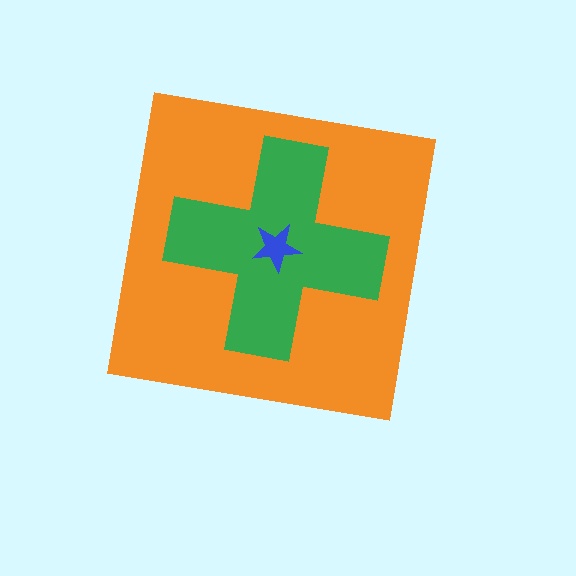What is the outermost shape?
The orange square.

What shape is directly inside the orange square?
The green cross.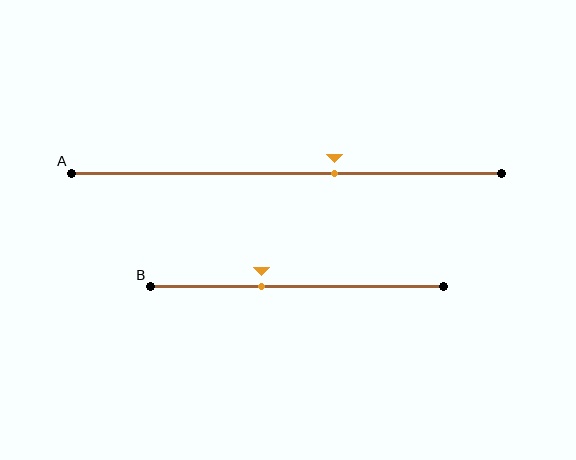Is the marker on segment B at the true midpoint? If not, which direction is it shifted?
No, the marker on segment B is shifted to the left by about 12% of the segment length.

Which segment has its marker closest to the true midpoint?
Segment A has its marker closest to the true midpoint.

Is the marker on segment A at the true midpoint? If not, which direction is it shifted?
No, the marker on segment A is shifted to the right by about 11% of the segment length.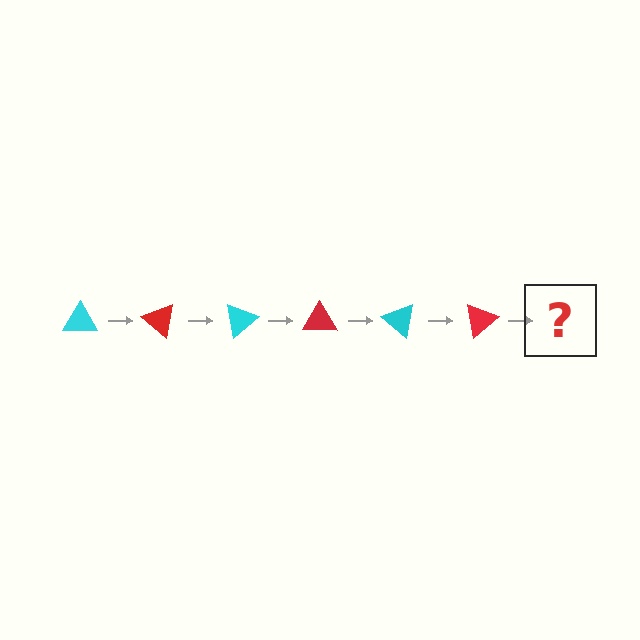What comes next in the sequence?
The next element should be a cyan triangle, rotated 240 degrees from the start.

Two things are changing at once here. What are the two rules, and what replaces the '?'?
The two rules are that it rotates 40 degrees each step and the color cycles through cyan and red. The '?' should be a cyan triangle, rotated 240 degrees from the start.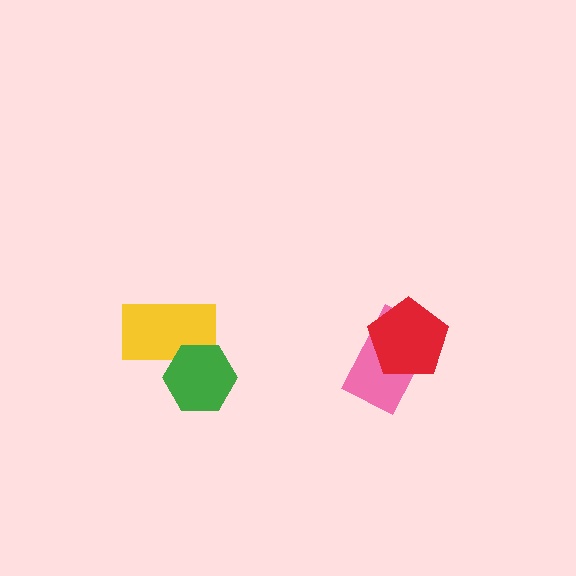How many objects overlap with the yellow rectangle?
1 object overlaps with the yellow rectangle.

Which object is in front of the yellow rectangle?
The green hexagon is in front of the yellow rectangle.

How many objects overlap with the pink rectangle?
1 object overlaps with the pink rectangle.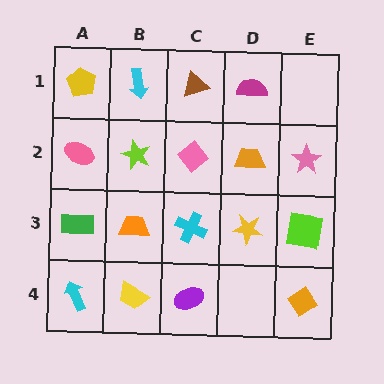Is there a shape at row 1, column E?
No, that cell is empty.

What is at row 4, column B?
A yellow trapezoid.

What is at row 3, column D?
A yellow star.